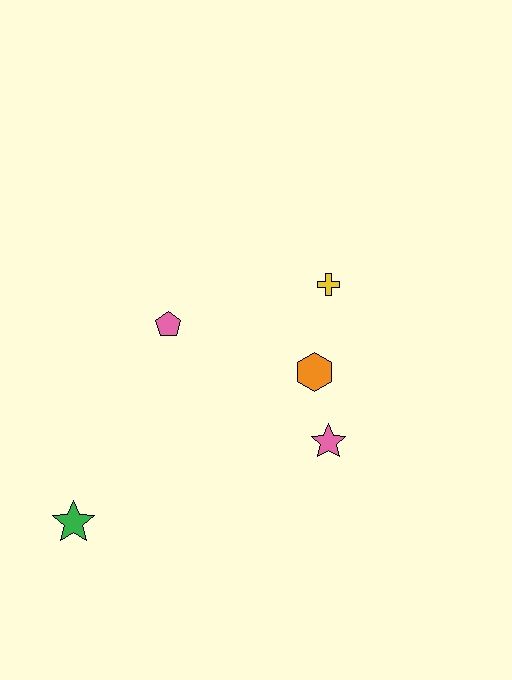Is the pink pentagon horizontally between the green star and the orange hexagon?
Yes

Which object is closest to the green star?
The pink pentagon is closest to the green star.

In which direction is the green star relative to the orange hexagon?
The green star is to the left of the orange hexagon.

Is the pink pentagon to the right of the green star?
Yes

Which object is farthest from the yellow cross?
The green star is farthest from the yellow cross.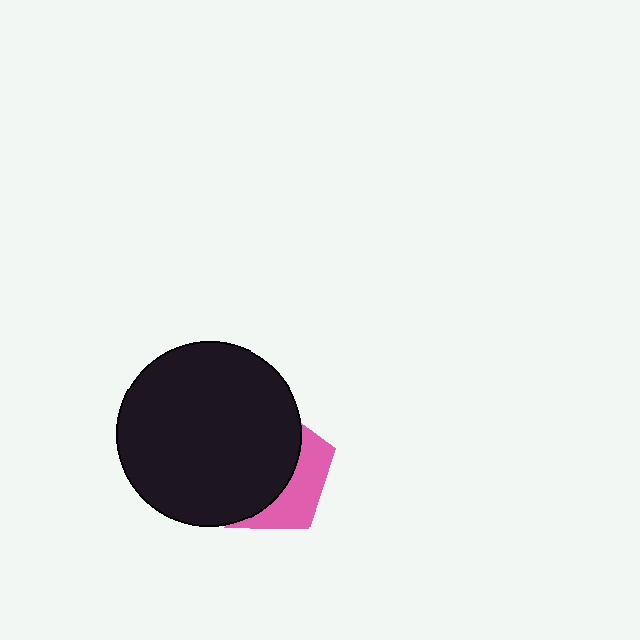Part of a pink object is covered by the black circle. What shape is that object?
It is a pentagon.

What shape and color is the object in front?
The object in front is a black circle.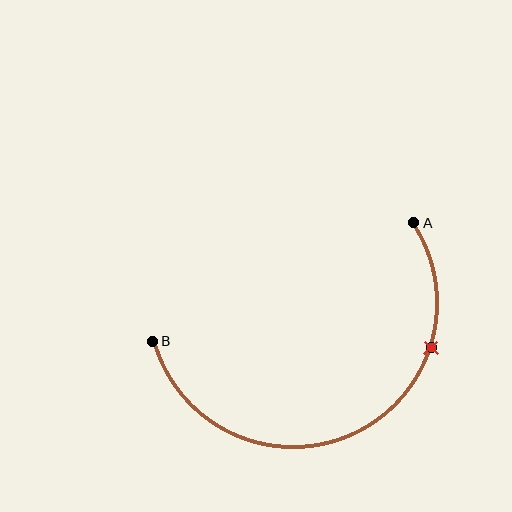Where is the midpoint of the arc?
The arc midpoint is the point on the curve farthest from the straight line joining A and B. It sits below that line.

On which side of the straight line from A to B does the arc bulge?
The arc bulges below the straight line connecting A and B.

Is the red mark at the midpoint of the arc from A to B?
No. The red mark lies on the arc but is closer to endpoint A. The arc midpoint would be at the point on the curve equidistant along the arc from both A and B.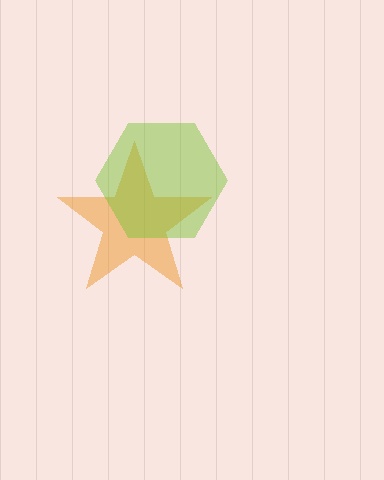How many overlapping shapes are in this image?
There are 2 overlapping shapes in the image.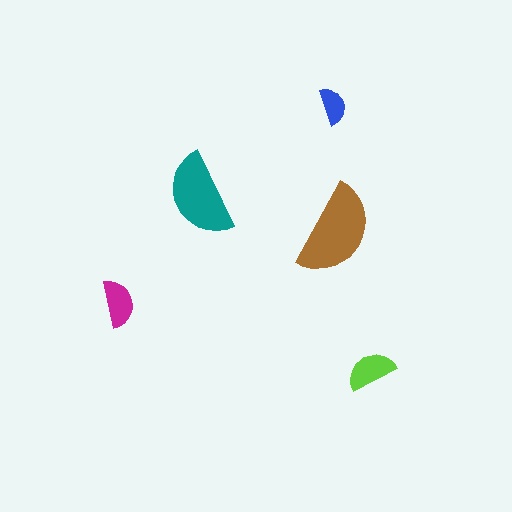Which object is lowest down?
The lime semicircle is bottommost.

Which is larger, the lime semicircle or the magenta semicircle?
The lime one.